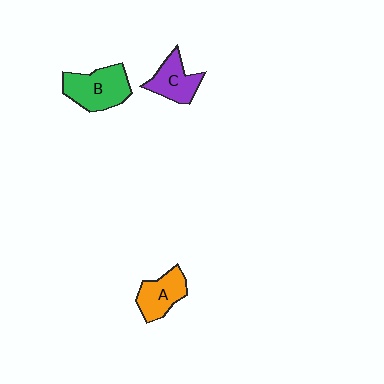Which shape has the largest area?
Shape B (green).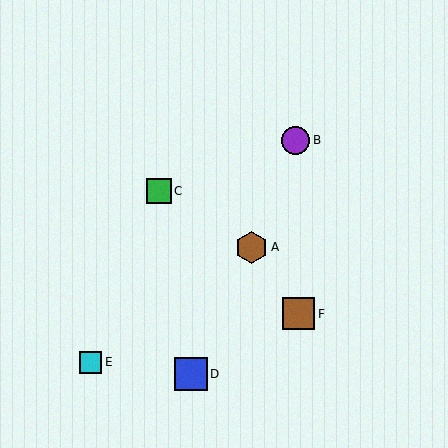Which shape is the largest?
The blue square (labeled D) is the largest.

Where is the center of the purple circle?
The center of the purple circle is at (296, 140).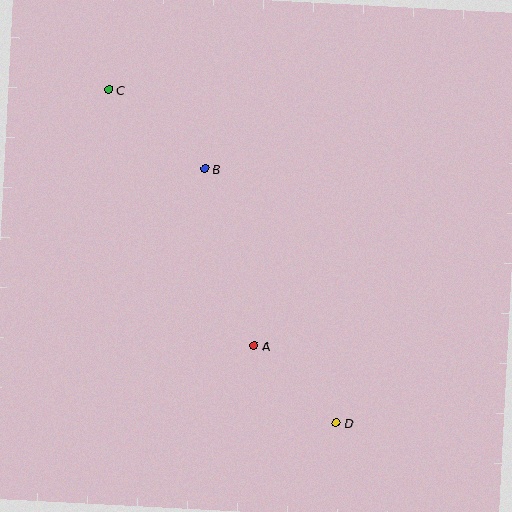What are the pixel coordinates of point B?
Point B is at (205, 169).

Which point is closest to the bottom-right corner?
Point D is closest to the bottom-right corner.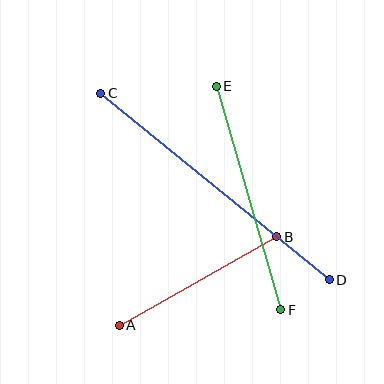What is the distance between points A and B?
The distance is approximately 180 pixels.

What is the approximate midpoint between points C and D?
The midpoint is at approximately (215, 186) pixels.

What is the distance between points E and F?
The distance is approximately 233 pixels.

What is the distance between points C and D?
The distance is approximately 295 pixels.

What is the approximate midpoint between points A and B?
The midpoint is at approximately (198, 281) pixels.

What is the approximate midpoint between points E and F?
The midpoint is at approximately (248, 198) pixels.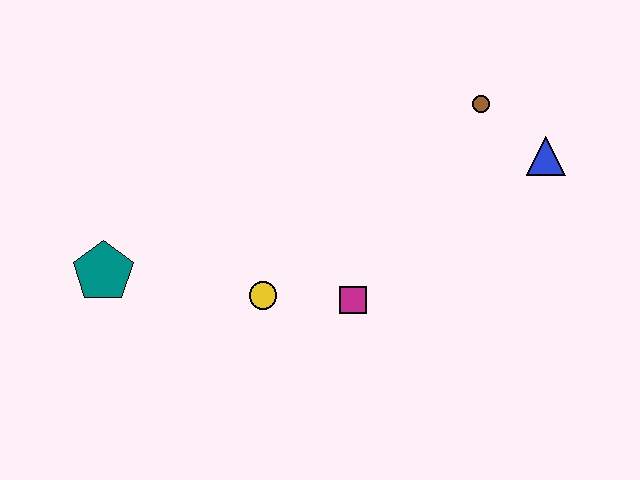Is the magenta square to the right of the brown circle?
No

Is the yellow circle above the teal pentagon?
No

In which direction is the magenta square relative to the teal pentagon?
The magenta square is to the right of the teal pentagon.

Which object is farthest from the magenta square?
The teal pentagon is farthest from the magenta square.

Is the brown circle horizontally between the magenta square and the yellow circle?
No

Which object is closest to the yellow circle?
The magenta square is closest to the yellow circle.